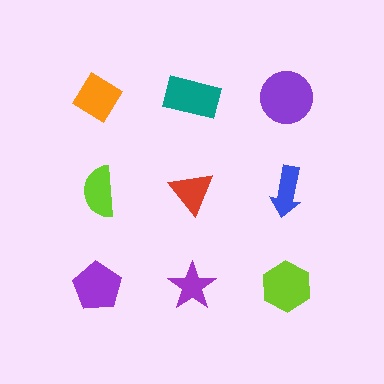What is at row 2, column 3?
A blue arrow.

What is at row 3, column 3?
A lime hexagon.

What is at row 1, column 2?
A teal rectangle.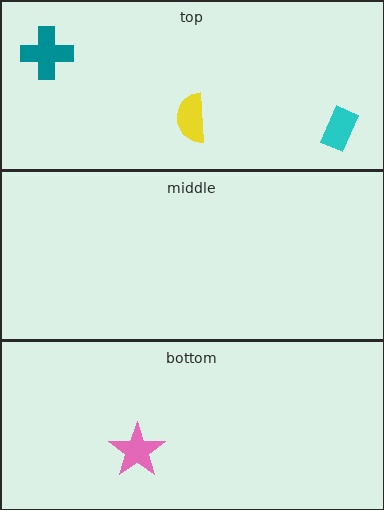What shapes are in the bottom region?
The pink star.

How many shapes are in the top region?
3.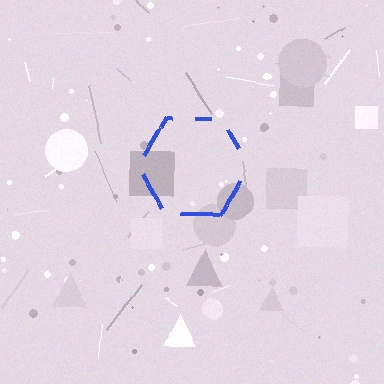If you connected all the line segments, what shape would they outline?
They would outline a hexagon.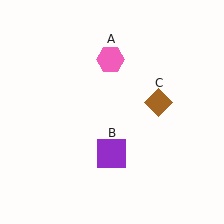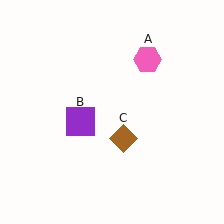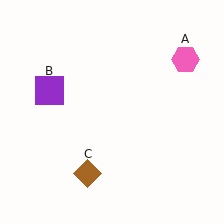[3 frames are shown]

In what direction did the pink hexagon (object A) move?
The pink hexagon (object A) moved right.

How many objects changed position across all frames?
3 objects changed position: pink hexagon (object A), purple square (object B), brown diamond (object C).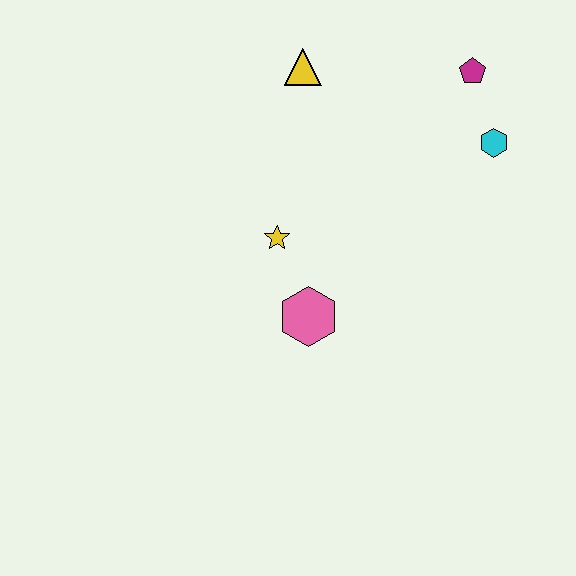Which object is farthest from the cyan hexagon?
The pink hexagon is farthest from the cyan hexagon.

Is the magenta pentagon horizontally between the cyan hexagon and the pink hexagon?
Yes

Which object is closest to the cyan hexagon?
The magenta pentagon is closest to the cyan hexagon.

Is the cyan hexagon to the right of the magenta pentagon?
Yes